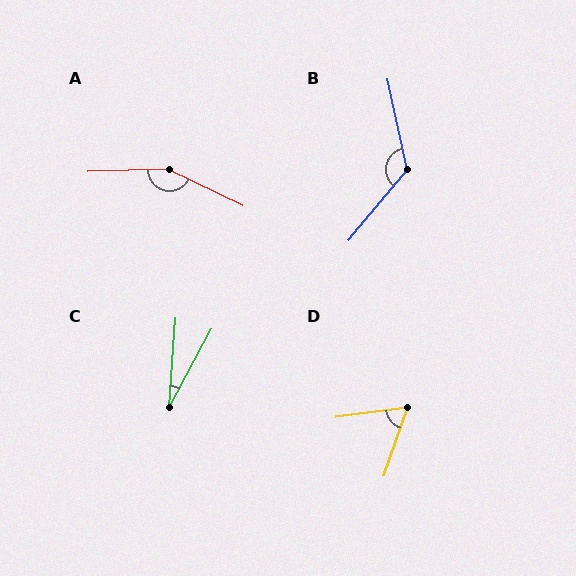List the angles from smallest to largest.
C (24°), D (63°), B (128°), A (152°).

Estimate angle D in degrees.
Approximately 63 degrees.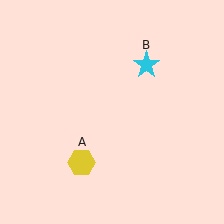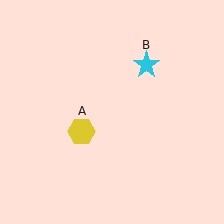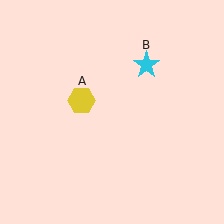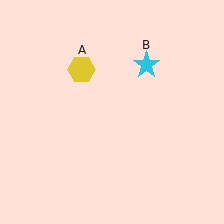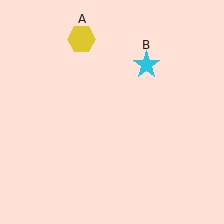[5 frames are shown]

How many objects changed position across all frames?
1 object changed position: yellow hexagon (object A).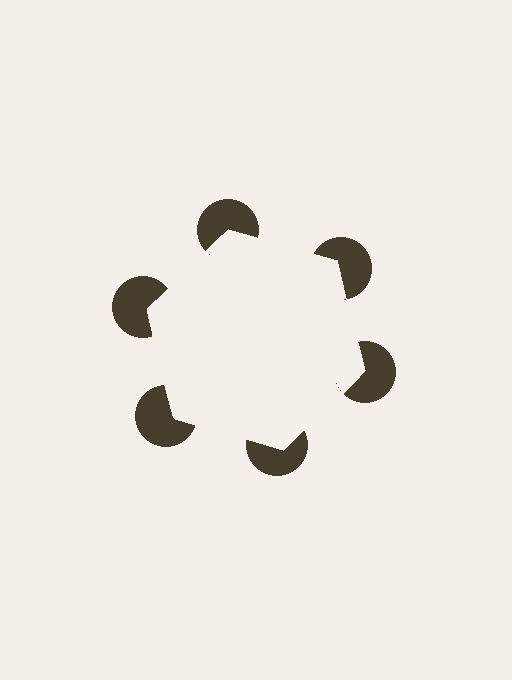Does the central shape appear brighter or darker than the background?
It typically appears slightly brighter than the background, even though no actual brightness change is drawn.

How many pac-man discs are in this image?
There are 6 — one at each vertex of the illusory hexagon.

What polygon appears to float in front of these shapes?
An illusory hexagon — its edges are inferred from the aligned wedge cuts in the pac-man discs, not physically drawn.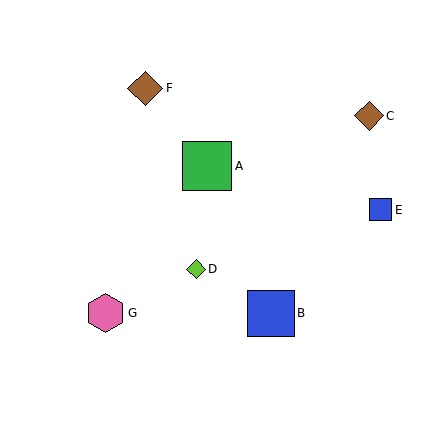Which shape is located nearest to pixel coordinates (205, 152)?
The green square (labeled A) at (207, 166) is nearest to that location.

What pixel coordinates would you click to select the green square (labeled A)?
Click at (207, 166) to select the green square A.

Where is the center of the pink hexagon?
The center of the pink hexagon is at (106, 313).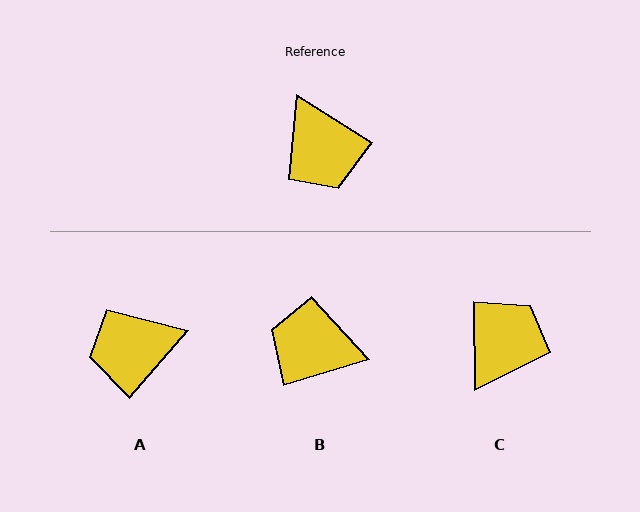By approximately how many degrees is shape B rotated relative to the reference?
Approximately 131 degrees clockwise.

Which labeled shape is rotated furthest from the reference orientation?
B, about 131 degrees away.